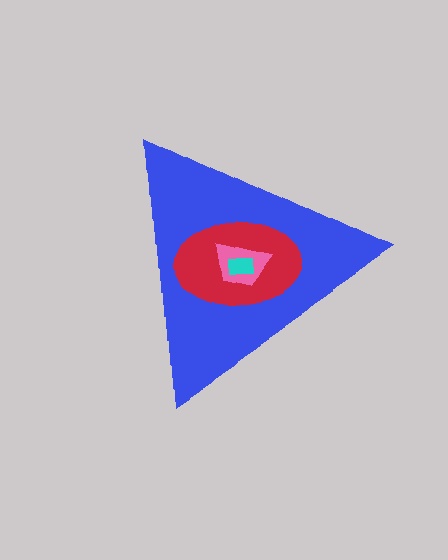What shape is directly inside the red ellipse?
The pink trapezoid.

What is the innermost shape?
The cyan rectangle.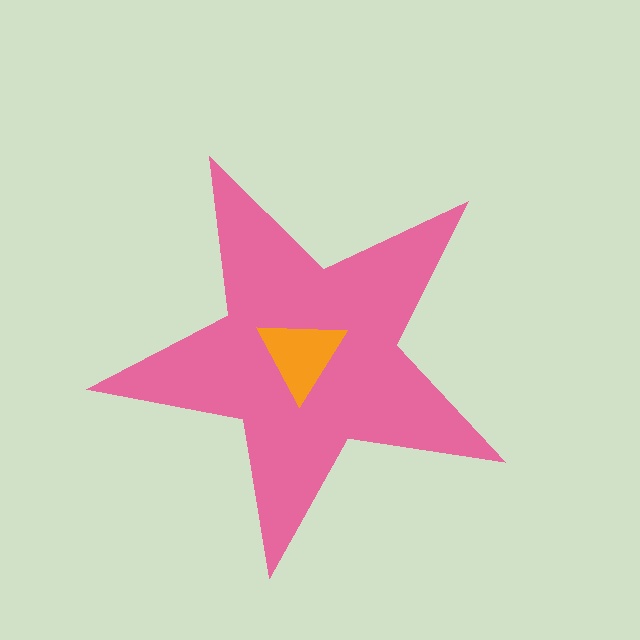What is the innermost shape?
The orange triangle.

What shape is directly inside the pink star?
The orange triangle.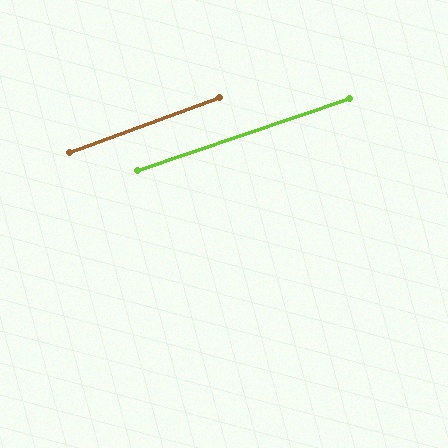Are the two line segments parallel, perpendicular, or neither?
Parallel — their directions differ by only 1.0°.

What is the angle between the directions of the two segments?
Approximately 1 degree.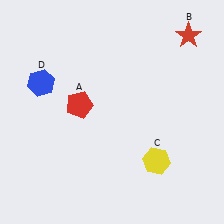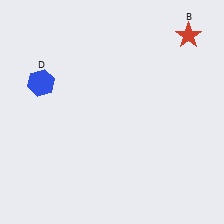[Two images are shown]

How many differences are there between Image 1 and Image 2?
There are 2 differences between the two images.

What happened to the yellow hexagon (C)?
The yellow hexagon (C) was removed in Image 2. It was in the bottom-right area of Image 1.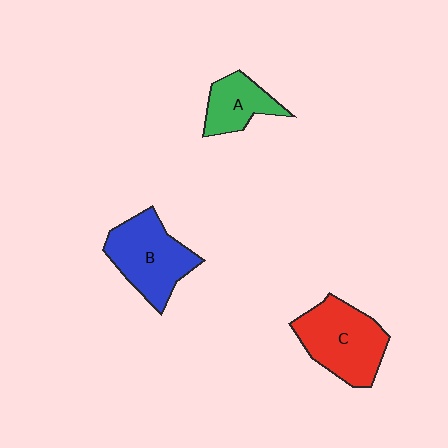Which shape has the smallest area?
Shape A (green).